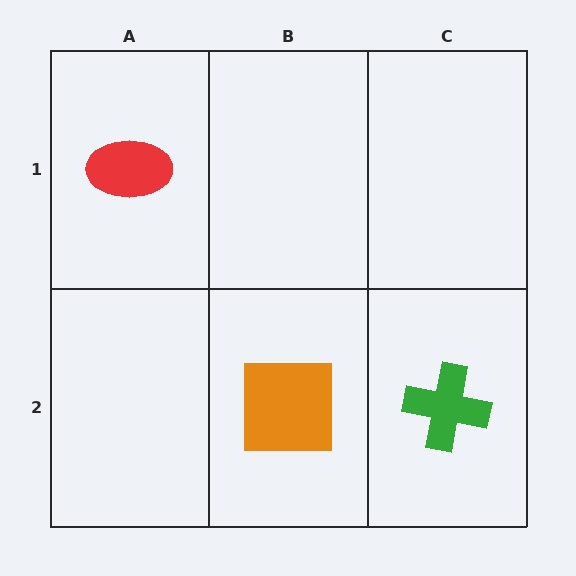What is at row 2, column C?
A green cross.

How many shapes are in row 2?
2 shapes.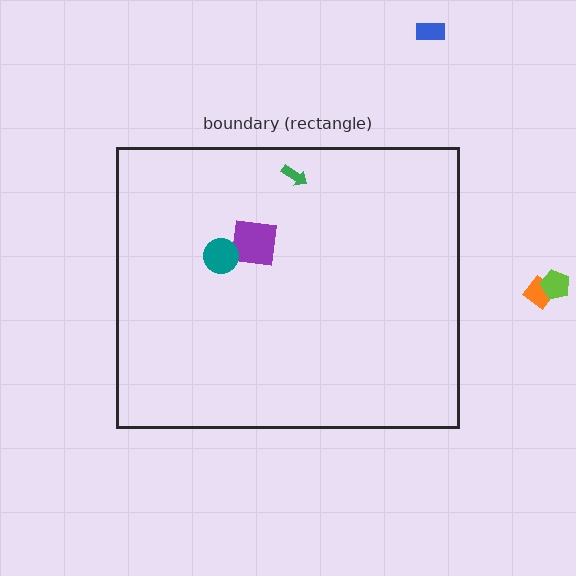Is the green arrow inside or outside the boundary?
Inside.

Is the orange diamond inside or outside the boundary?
Outside.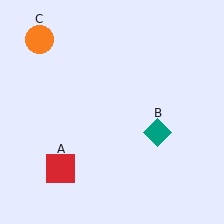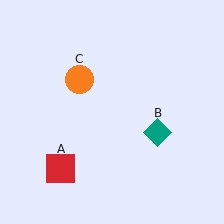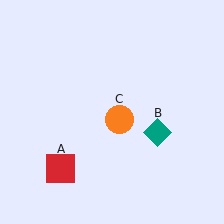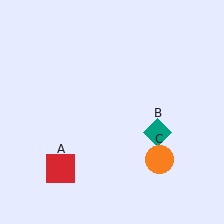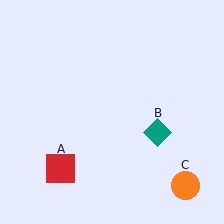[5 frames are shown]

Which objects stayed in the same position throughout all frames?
Red square (object A) and teal diamond (object B) remained stationary.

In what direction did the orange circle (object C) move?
The orange circle (object C) moved down and to the right.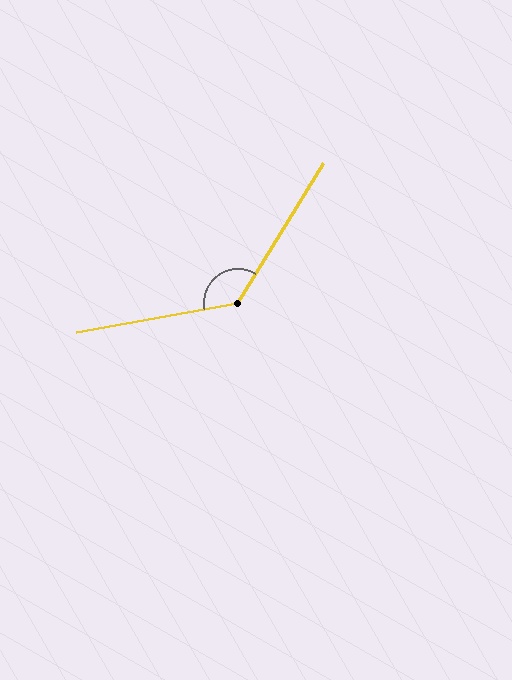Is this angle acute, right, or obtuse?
It is obtuse.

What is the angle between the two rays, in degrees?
Approximately 132 degrees.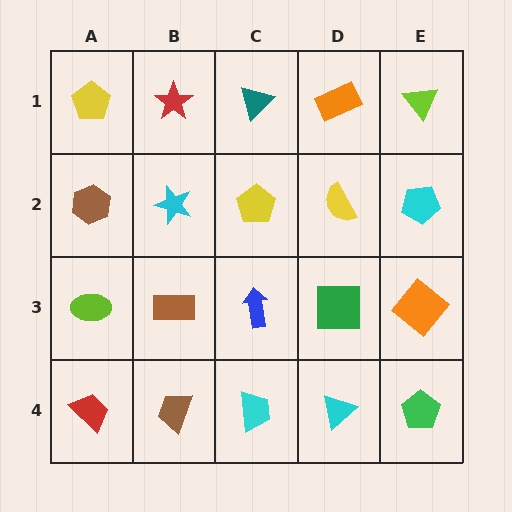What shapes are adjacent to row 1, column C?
A yellow pentagon (row 2, column C), a red star (row 1, column B), an orange rectangle (row 1, column D).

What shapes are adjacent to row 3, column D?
A yellow semicircle (row 2, column D), a cyan triangle (row 4, column D), a blue arrow (row 3, column C), an orange diamond (row 3, column E).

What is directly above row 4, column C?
A blue arrow.